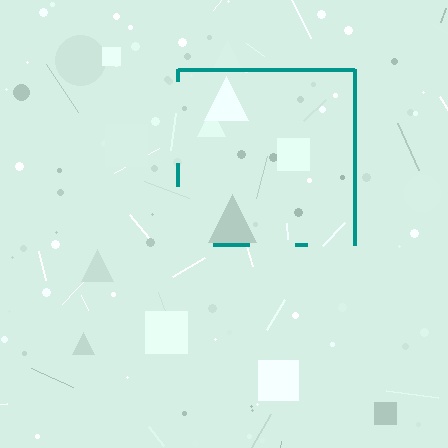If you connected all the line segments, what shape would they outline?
They would outline a square.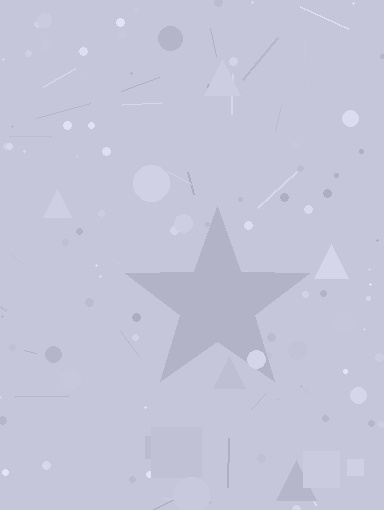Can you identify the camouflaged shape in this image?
The camouflaged shape is a star.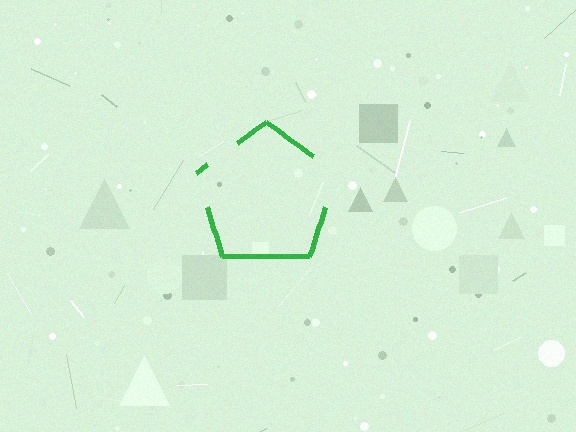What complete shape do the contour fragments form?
The contour fragments form a pentagon.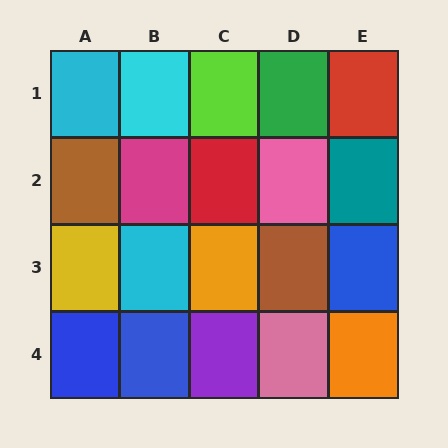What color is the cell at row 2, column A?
Brown.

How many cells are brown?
2 cells are brown.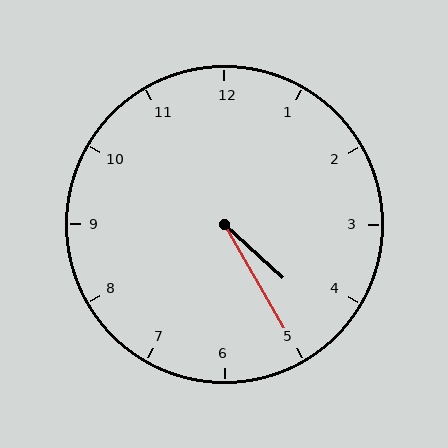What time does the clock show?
4:25.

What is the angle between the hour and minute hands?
Approximately 18 degrees.